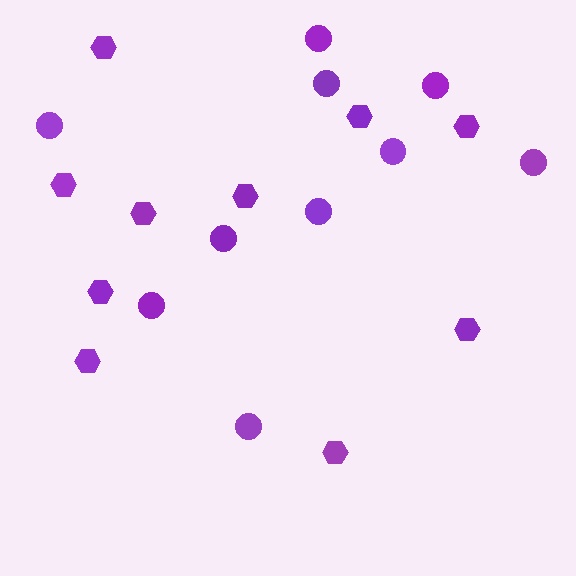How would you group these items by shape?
There are 2 groups: one group of circles (10) and one group of hexagons (10).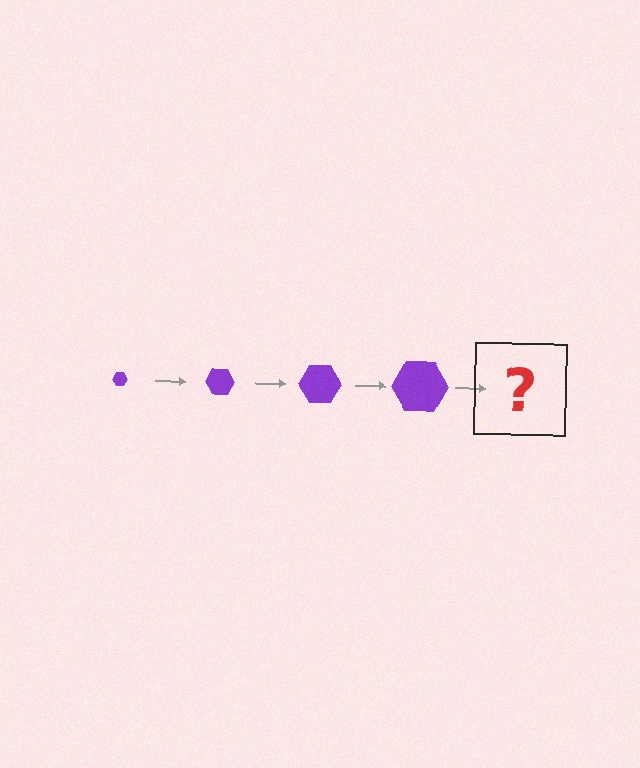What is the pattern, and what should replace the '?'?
The pattern is that the hexagon gets progressively larger each step. The '?' should be a purple hexagon, larger than the previous one.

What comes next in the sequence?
The next element should be a purple hexagon, larger than the previous one.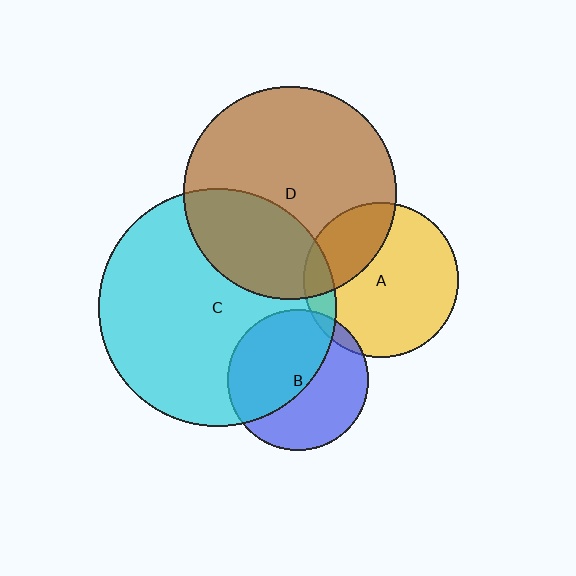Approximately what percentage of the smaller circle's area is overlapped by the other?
Approximately 30%.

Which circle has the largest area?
Circle C (cyan).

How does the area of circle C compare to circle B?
Approximately 2.8 times.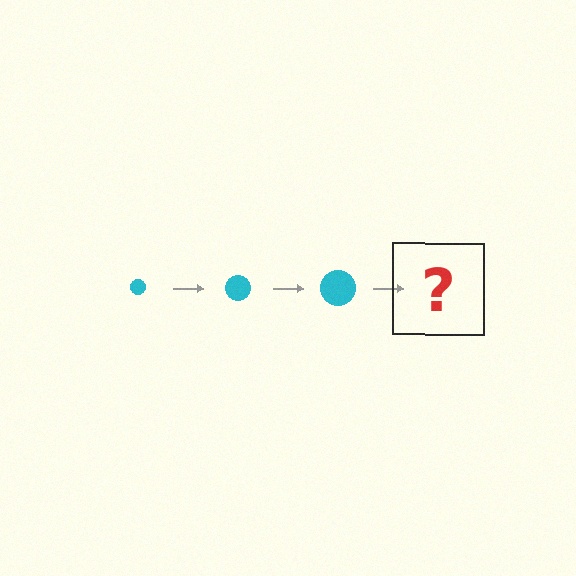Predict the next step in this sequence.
The next step is a cyan circle, larger than the previous one.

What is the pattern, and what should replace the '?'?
The pattern is that the circle gets progressively larger each step. The '?' should be a cyan circle, larger than the previous one.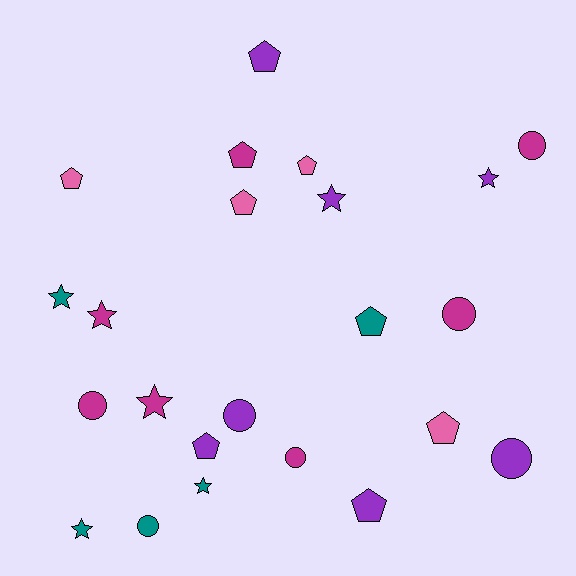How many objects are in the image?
There are 23 objects.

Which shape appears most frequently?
Pentagon, with 9 objects.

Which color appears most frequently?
Purple, with 7 objects.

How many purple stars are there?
There are 2 purple stars.